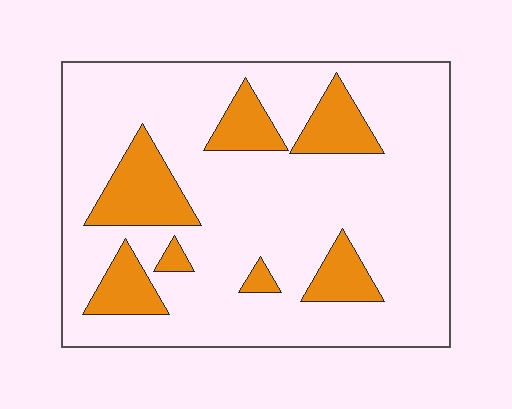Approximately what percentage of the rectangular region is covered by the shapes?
Approximately 20%.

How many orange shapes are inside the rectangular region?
7.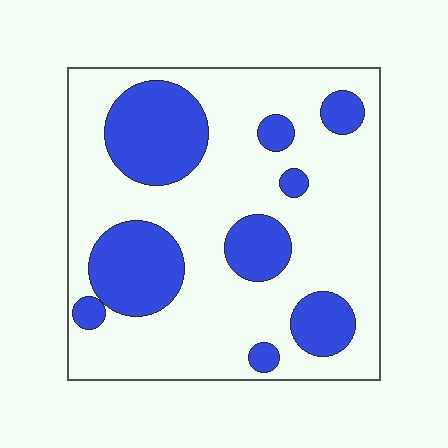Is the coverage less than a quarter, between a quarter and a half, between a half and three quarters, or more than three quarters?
Between a quarter and a half.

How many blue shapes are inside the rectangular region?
9.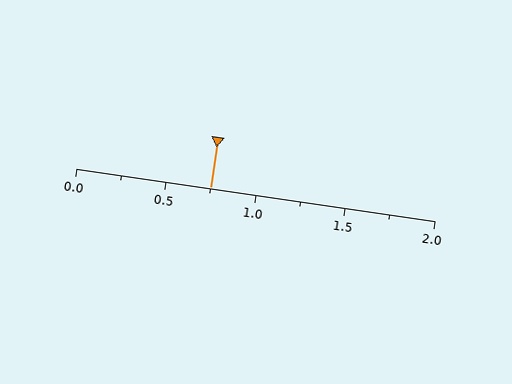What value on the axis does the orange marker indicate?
The marker indicates approximately 0.75.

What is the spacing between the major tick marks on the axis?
The major ticks are spaced 0.5 apart.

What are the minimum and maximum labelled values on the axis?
The axis runs from 0.0 to 2.0.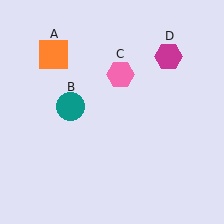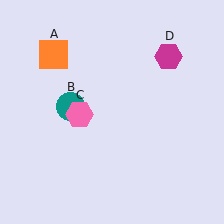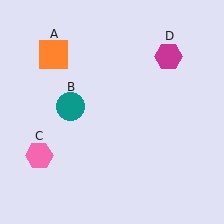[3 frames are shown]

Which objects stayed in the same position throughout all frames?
Orange square (object A) and teal circle (object B) and magenta hexagon (object D) remained stationary.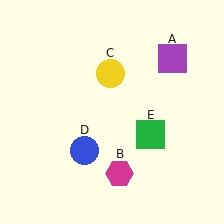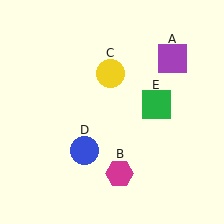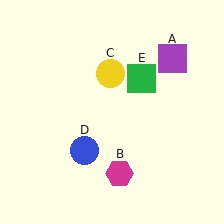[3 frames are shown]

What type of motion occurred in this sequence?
The green square (object E) rotated counterclockwise around the center of the scene.